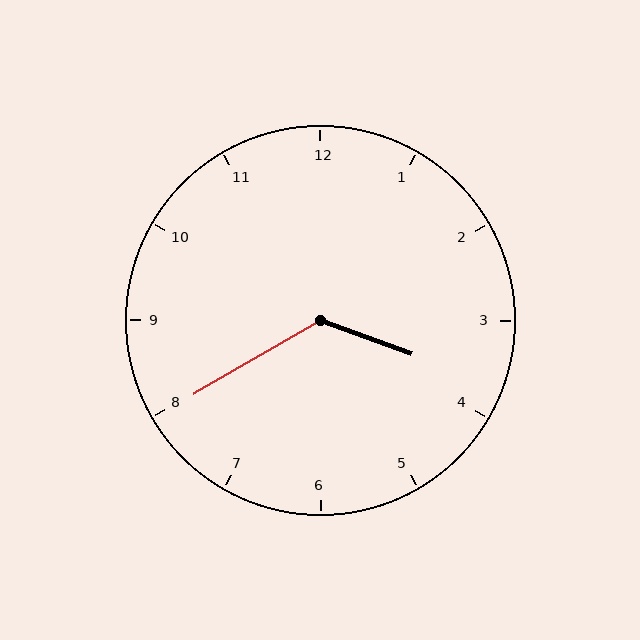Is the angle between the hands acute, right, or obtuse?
It is obtuse.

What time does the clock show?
3:40.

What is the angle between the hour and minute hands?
Approximately 130 degrees.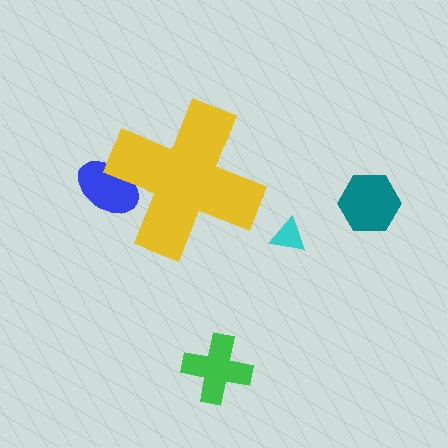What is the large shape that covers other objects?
A yellow cross.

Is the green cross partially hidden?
No, the green cross is fully visible.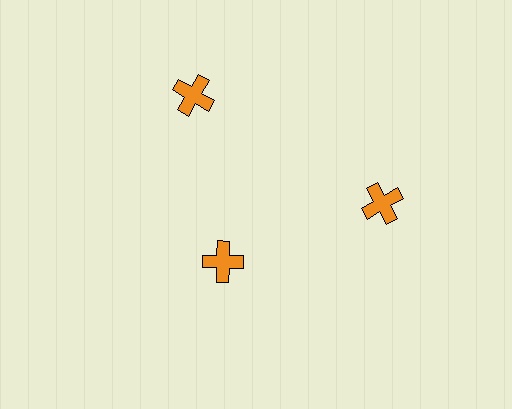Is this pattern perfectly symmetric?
No. The 3 orange crosses are arranged in a ring, but one element near the 7 o'clock position is pulled inward toward the center, breaking the 3-fold rotational symmetry.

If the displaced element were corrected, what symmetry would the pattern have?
It would have 3-fold rotational symmetry — the pattern would map onto itself every 120 degrees.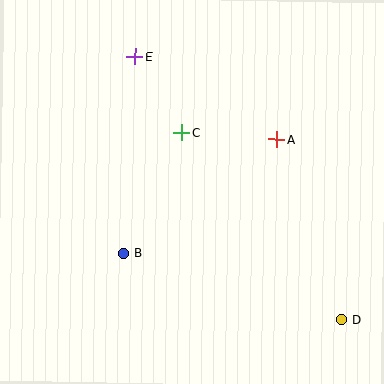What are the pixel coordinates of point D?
Point D is at (341, 319).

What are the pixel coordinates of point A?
Point A is at (277, 139).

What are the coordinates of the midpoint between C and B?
The midpoint between C and B is at (153, 193).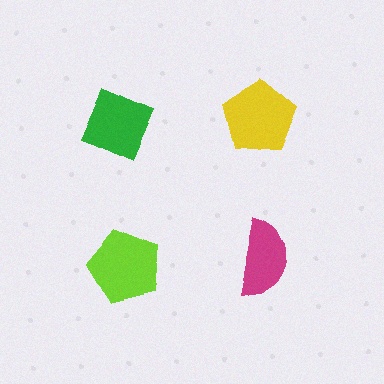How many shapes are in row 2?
2 shapes.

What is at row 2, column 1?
A lime pentagon.